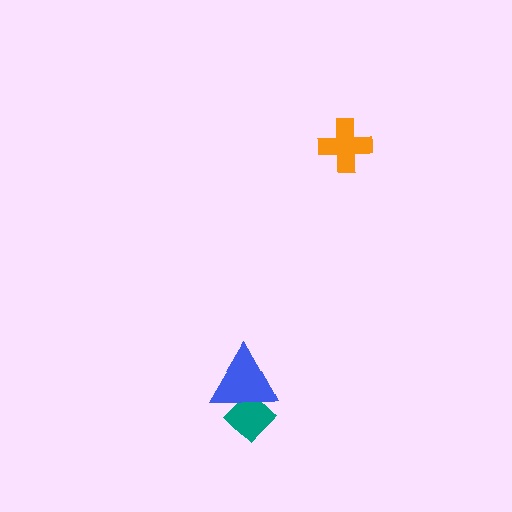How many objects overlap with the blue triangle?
1 object overlaps with the blue triangle.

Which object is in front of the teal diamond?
The blue triangle is in front of the teal diamond.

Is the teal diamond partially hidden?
Yes, it is partially covered by another shape.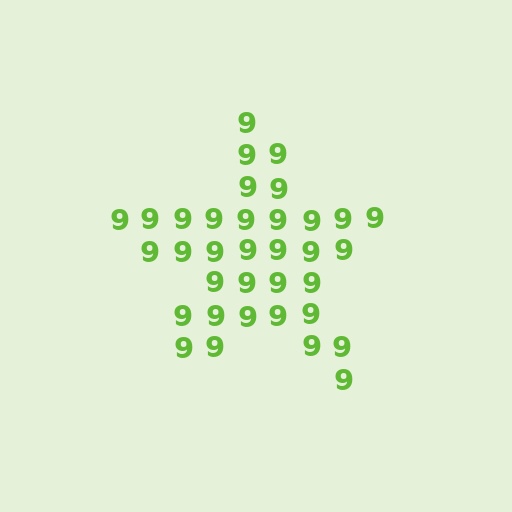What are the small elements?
The small elements are digit 9's.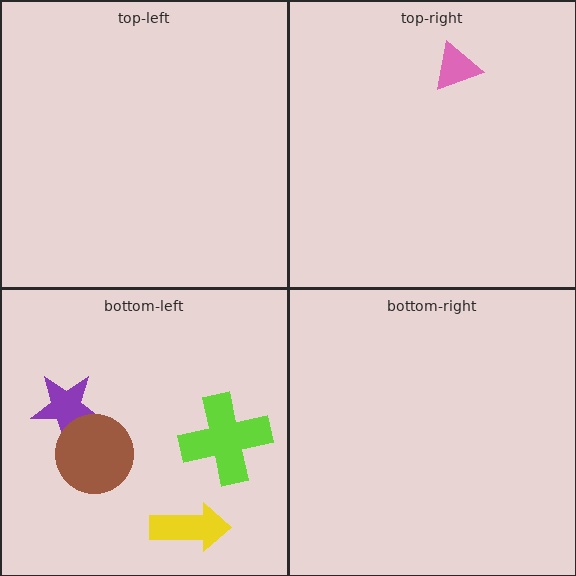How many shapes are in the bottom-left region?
4.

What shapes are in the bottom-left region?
The purple star, the brown circle, the lime cross, the yellow arrow.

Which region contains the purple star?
The bottom-left region.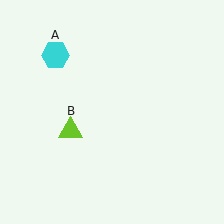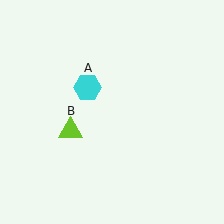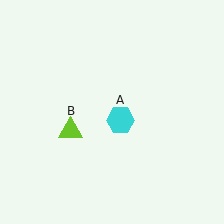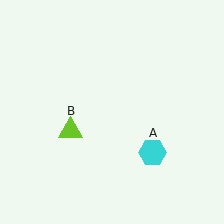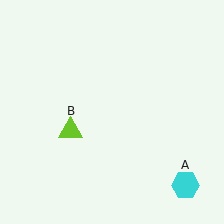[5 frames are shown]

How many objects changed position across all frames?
1 object changed position: cyan hexagon (object A).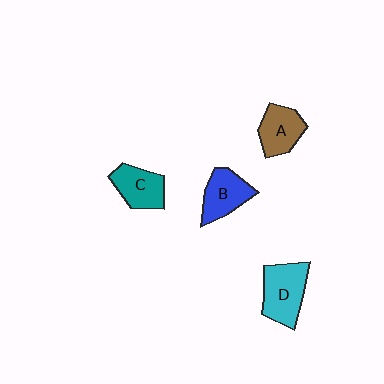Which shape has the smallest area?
Shape A (brown).